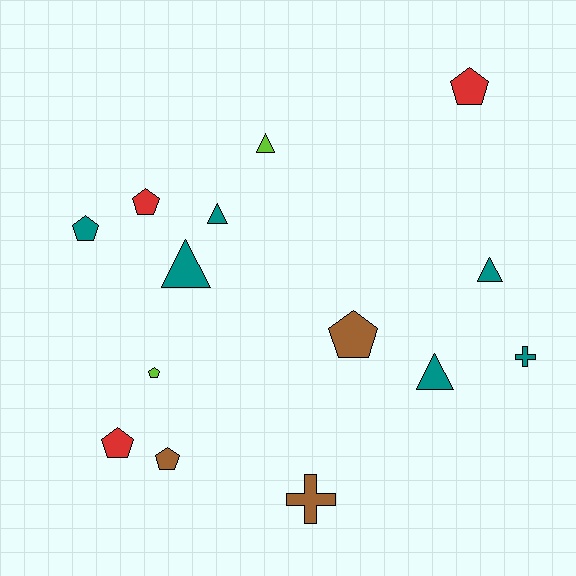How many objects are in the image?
There are 14 objects.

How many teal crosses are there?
There is 1 teal cross.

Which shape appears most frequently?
Pentagon, with 7 objects.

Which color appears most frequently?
Teal, with 6 objects.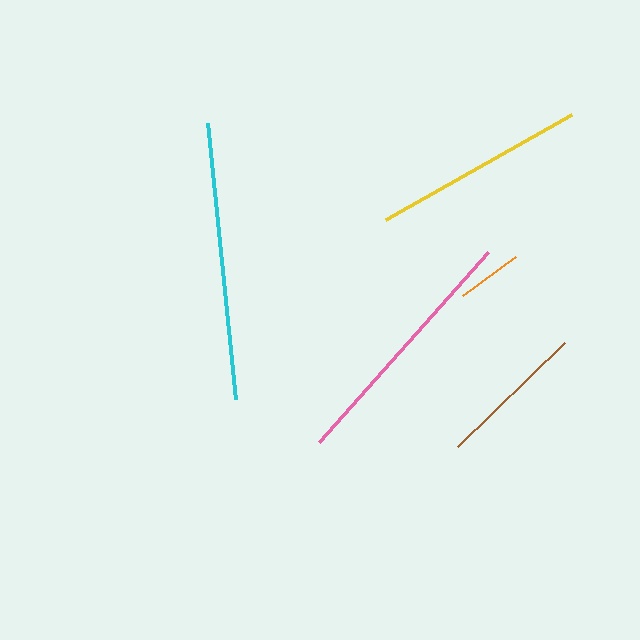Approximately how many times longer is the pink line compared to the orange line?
The pink line is approximately 3.9 times the length of the orange line.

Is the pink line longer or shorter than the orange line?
The pink line is longer than the orange line.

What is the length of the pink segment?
The pink segment is approximately 255 pixels long.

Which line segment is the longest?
The cyan line is the longest at approximately 277 pixels.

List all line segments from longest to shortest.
From longest to shortest: cyan, pink, yellow, brown, orange.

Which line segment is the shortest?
The orange line is the shortest at approximately 65 pixels.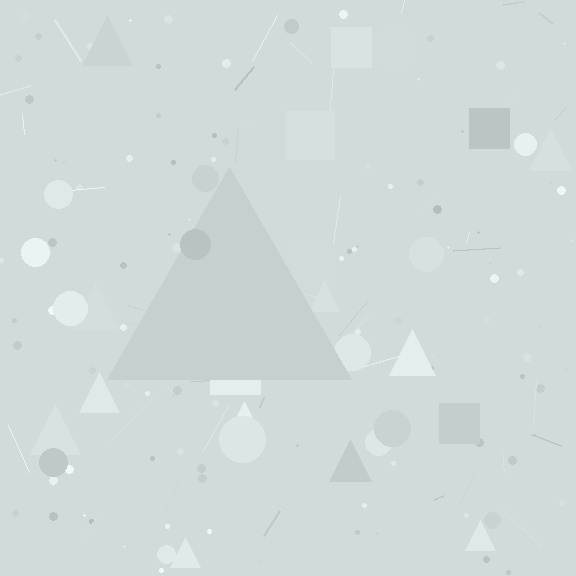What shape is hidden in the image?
A triangle is hidden in the image.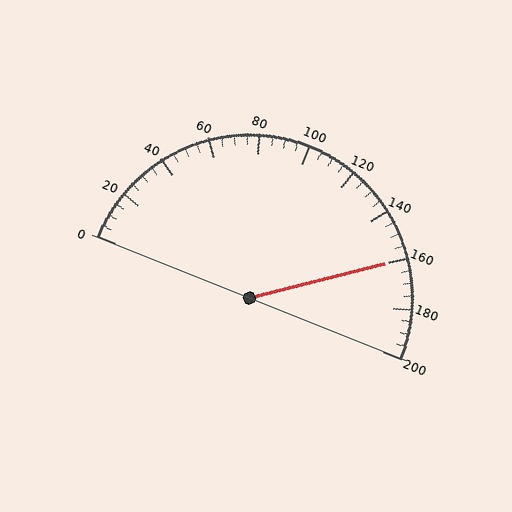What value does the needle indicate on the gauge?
The needle indicates approximately 160.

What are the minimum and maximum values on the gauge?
The gauge ranges from 0 to 200.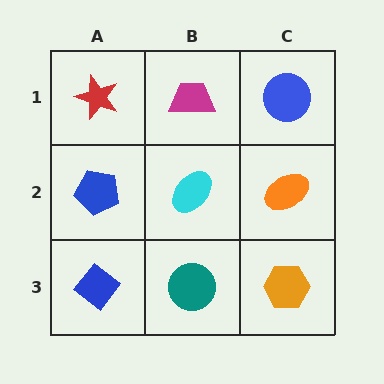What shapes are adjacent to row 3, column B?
A cyan ellipse (row 2, column B), a blue diamond (row 3, column A), an orange hexagon (row 3, column C).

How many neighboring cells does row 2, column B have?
4.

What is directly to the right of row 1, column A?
A magenta trapezoid.